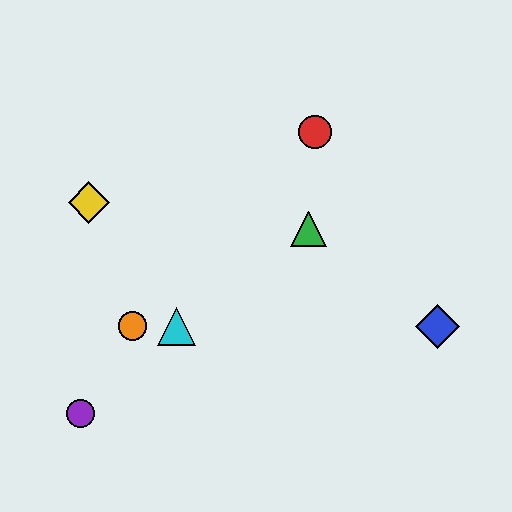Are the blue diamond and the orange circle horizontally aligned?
Yes, both are at y≈326.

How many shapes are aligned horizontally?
3 shapes (the blue diamond, the orange circle, the cyan triangle) are aligned horizontally.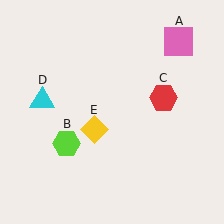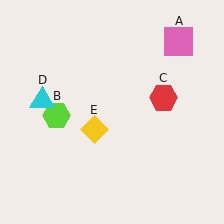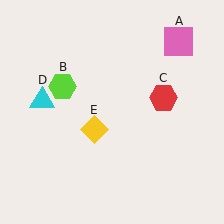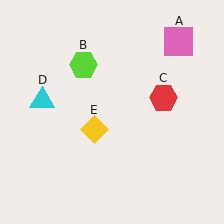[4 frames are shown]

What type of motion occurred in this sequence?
The lime hexagon (object B) rotated clockwise around the center of the scene.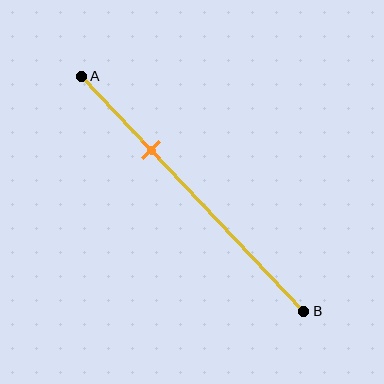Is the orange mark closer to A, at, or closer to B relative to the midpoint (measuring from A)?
The orange mark is closer to point A than the midpoint of segment AB.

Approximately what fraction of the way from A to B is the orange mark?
The orange mark is approximately 30% of the way from A to B.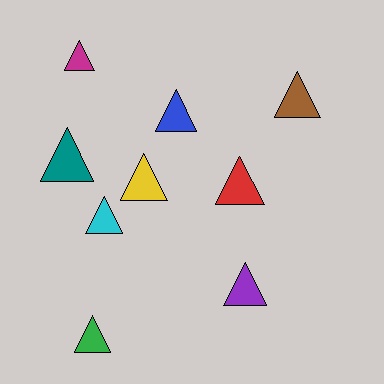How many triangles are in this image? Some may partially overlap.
There are 9 triangles.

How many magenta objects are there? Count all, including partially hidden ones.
There is 1 magenta object.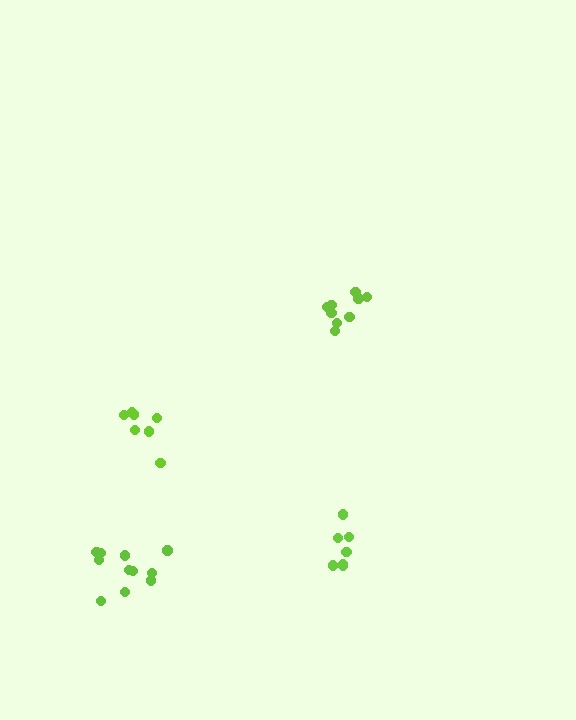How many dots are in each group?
Group 1: 9 dots, Group 2: 11 dots, Group 3: 7 dots, Group 4: 7 dots (34 total).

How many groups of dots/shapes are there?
There are 4 groups.